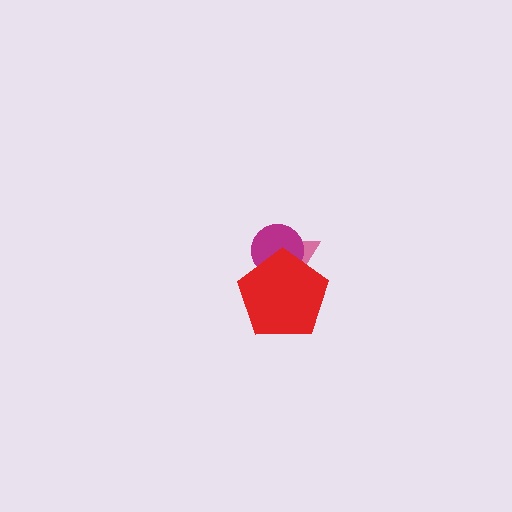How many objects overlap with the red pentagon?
2 objects overlap with the red pentagon.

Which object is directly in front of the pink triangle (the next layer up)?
The magenta circle is directly in front of the pink triangle.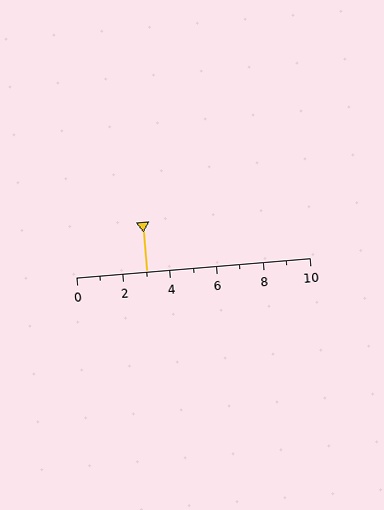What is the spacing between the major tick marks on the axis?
The major ticks are spaced 2 apart.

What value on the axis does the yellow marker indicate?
The marker indicates approximately 3.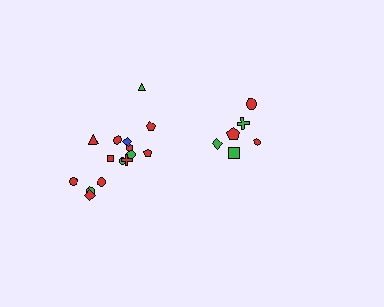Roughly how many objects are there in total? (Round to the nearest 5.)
Roughly 20 objects in total.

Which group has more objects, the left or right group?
The left group.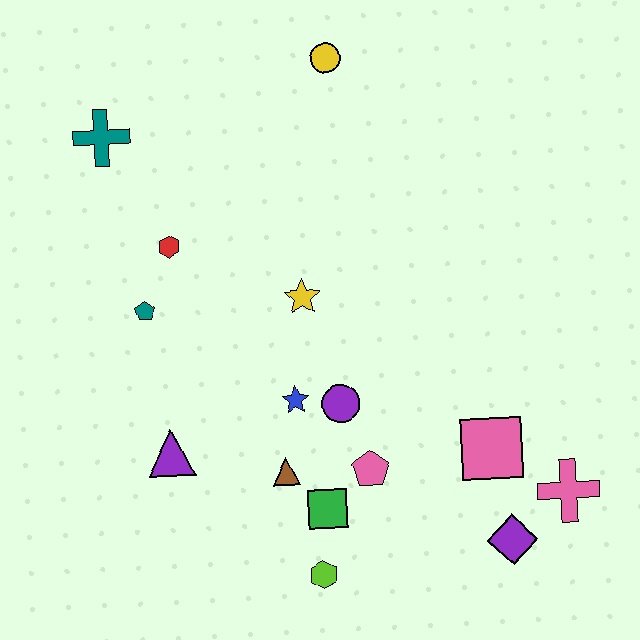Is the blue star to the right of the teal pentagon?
Yes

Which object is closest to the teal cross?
The red hexagon is closest to the teal cross.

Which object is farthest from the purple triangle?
The yellow circle is farthest from the purple triangle.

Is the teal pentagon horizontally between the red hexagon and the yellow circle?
No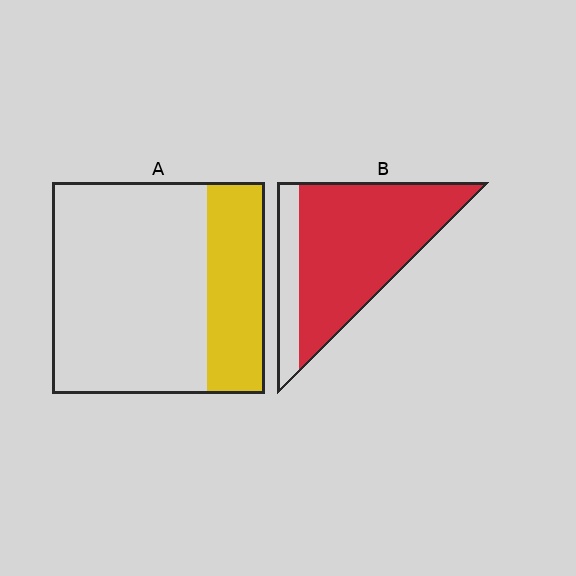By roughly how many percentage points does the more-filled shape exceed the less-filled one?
By roughly 55 percentage points (B over A).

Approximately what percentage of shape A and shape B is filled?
A is approximately 25% and B is approximately 80%.